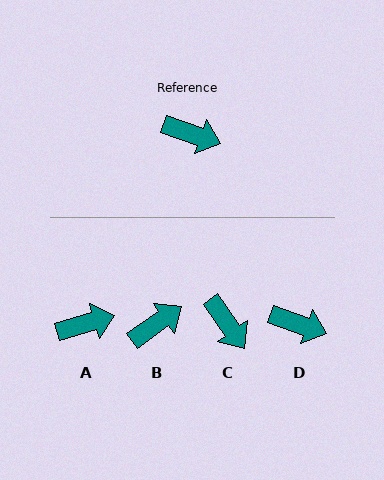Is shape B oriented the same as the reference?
No, it is off by about 54 degrees.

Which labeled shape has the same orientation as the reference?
D.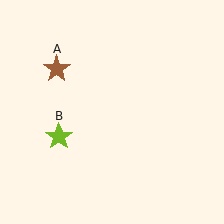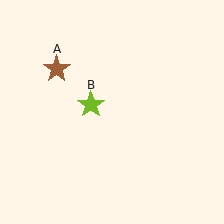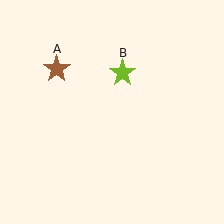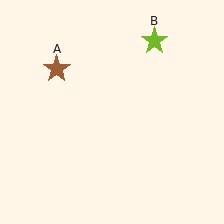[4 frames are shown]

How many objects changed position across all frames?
1 object changed position: lime star (object B).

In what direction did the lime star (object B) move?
The lime star (object B) moved up and to the right.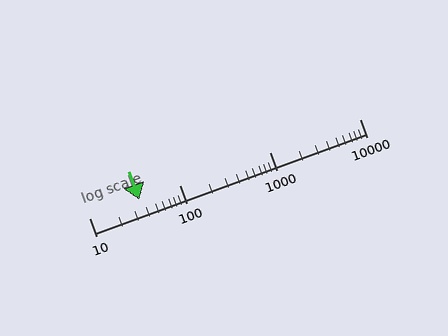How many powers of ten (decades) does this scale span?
The scale spans 3 decades, from 10 to 10000.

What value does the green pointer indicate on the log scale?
The pointer indicates approximately 36.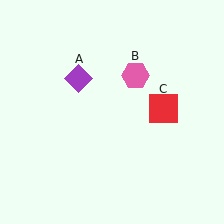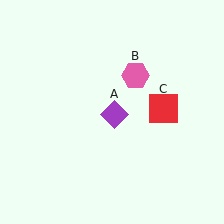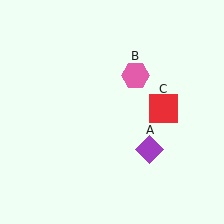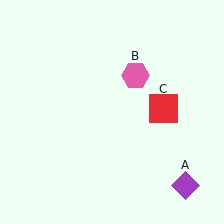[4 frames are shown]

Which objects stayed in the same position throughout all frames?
Pink hexagon (object B) and red square (object C) remained stationary.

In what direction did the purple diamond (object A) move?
The purple diamond (object A) moved down and to the right.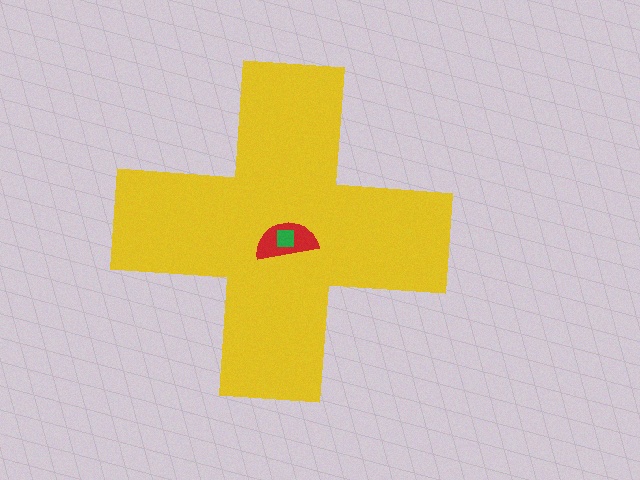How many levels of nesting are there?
3.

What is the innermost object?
The green square.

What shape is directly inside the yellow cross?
The red semicircle.